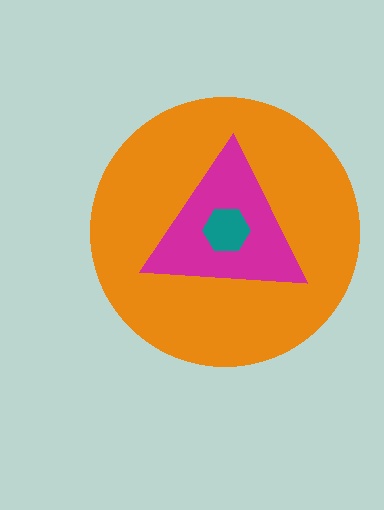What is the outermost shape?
The orange circle.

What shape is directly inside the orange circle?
The magenta triangle.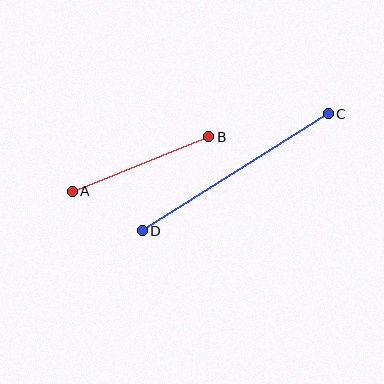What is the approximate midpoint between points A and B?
The midpoint is at approximately (141, 164) pixels.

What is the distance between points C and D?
The distance is approximately 220 pixels.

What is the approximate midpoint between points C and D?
The midpoint is at approximately (235, 172) pixels.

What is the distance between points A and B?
The distance is approximately 147 pixels.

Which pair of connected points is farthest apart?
Points C and D are farthest apart.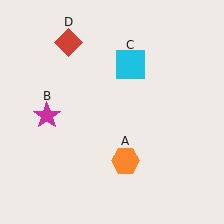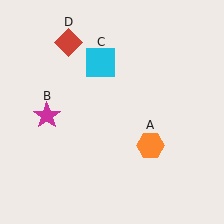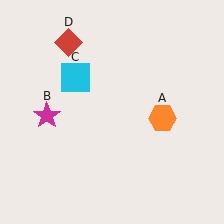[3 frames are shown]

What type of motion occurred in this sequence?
The orange hexagon (object A), cyan square (object C) rotated counterclockwise around the center of the scene.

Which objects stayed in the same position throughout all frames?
Magenta star (object B) and red diamond (object D) remained stationary.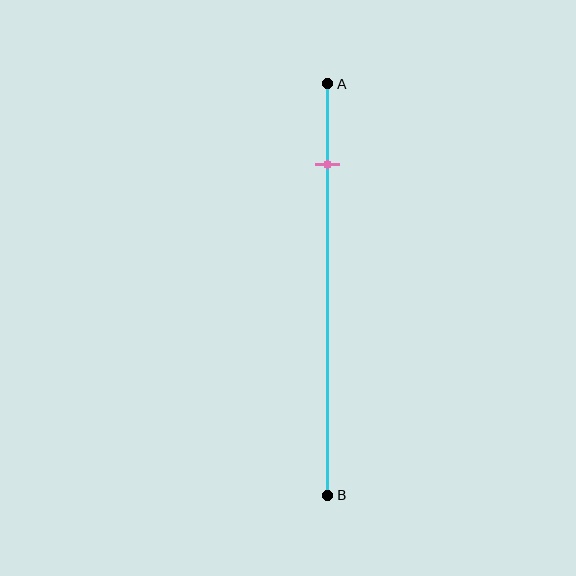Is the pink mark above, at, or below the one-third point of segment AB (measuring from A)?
The pink mark is above the one-third point of segment AB.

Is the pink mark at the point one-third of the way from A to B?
No, the mark is at about 20% from A, not at the 33% one-third point.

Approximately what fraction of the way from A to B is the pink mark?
The pink mark is approximately 20% of the way from A to B.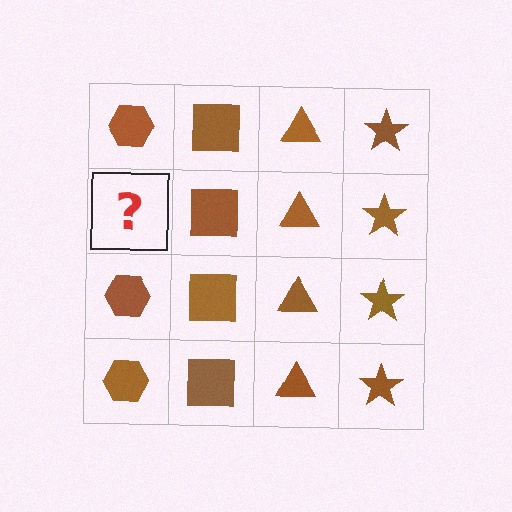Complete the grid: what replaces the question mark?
The question mark should be replaced with a brown hexagon.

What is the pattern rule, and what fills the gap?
The rule is that each column has a consistent shape. The gap should be filled with a brown hexagon.